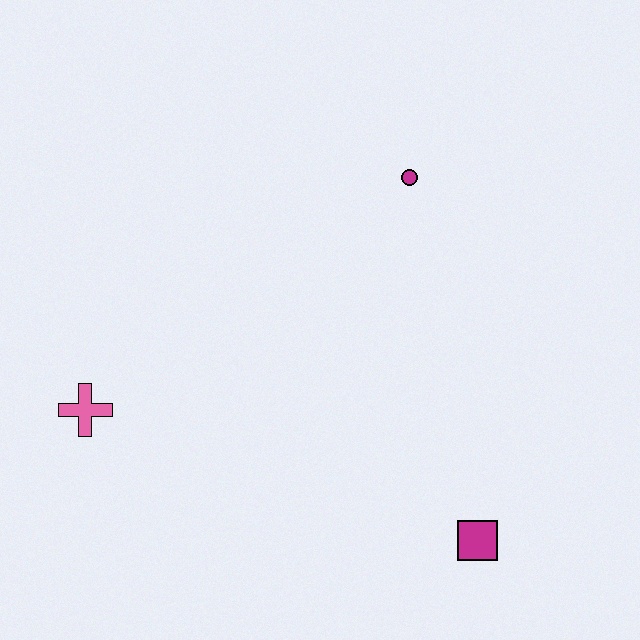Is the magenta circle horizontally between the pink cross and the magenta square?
Yes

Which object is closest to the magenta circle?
The magenta square is closest to the magenta circle.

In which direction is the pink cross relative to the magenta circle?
The pink cross is to the left of the magenta circle.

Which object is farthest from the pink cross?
The magenta square is farthest from the pink cross.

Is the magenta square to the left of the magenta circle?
No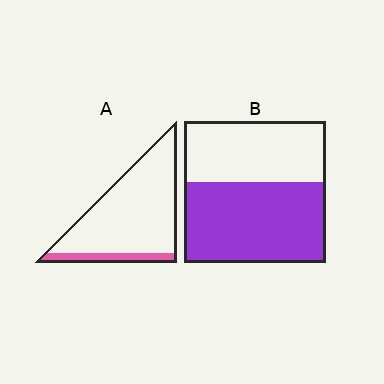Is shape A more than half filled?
No.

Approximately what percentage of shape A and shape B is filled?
A is approximately 15% and B is approximately 55%.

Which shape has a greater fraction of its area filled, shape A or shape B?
Shape B.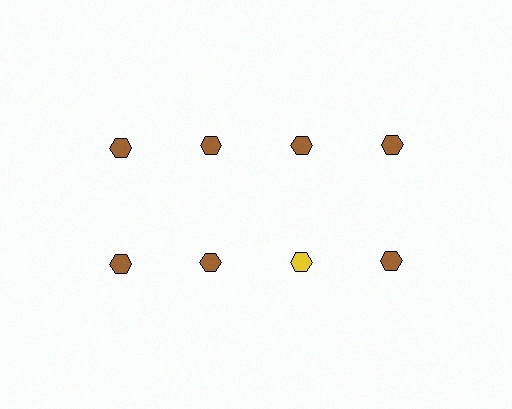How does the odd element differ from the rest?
It has a different color: yellow instead of brown.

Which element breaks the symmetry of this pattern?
The yellow hexagon in the second row, center column breaks the symmetry. All other shapes are brown hexagons.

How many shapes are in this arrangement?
There are 8 shapes arranged in a grid pattern.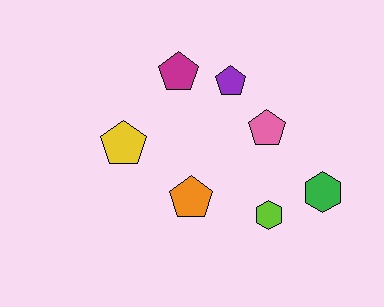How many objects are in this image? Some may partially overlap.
There are 7 objects.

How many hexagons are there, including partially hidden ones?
There are 2 hexagons.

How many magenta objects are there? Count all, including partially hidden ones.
There is 1 magenta object.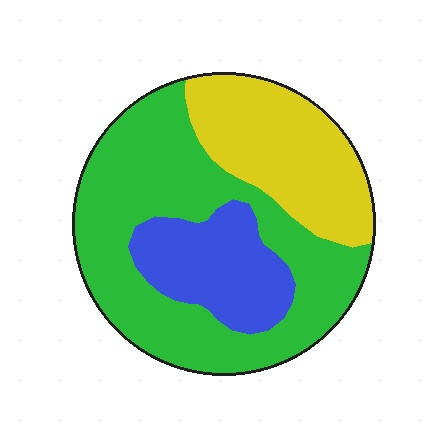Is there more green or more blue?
Green.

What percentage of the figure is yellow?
Yellow covers around 25% of the figure.